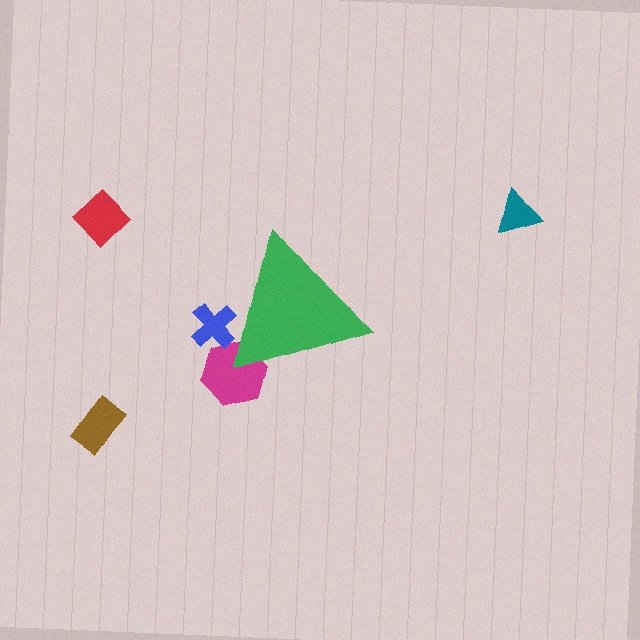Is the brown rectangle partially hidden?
No, the brown rectangle is fully visible.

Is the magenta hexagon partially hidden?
Yes, the magenta hexagon is partially hidden behind the green triangle.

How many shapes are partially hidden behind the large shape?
2 shapes are partially hidden.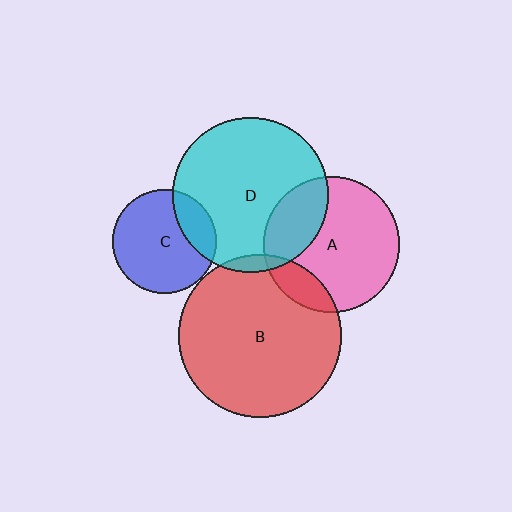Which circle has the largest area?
Circle B (red).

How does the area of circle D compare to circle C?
Approximately 2.2 times.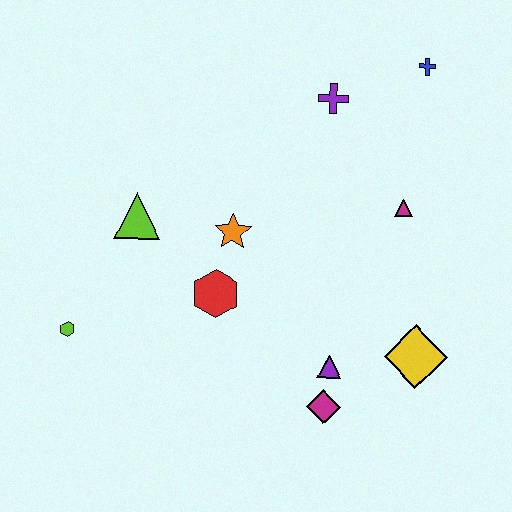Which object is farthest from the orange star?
The blue cross is farthest from the orange star.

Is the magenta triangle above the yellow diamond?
Yes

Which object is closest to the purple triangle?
The magenta diamond is closest to the purple triangle.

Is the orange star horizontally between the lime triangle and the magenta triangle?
Yes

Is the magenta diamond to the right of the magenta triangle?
No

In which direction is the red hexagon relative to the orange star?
The red hexagon is below the orange star.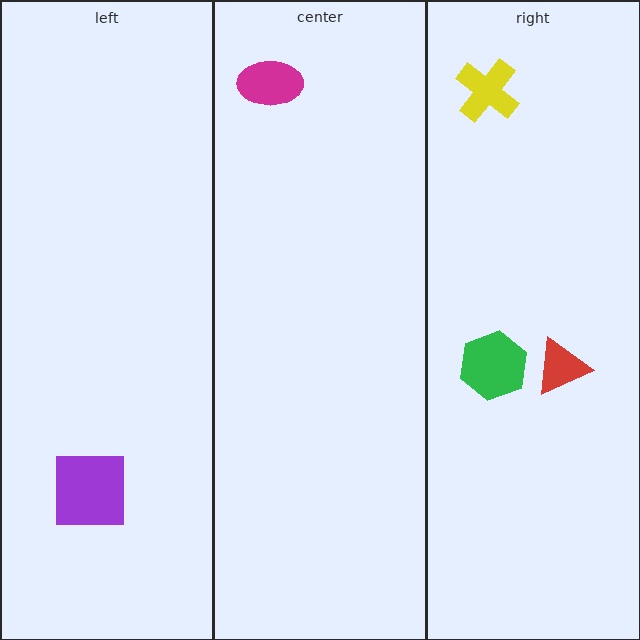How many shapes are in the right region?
3.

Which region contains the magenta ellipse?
The center region.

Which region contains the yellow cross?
The right region.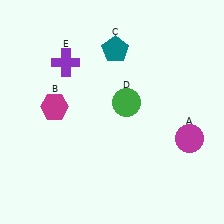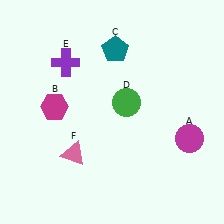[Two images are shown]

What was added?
A pink triangle (F) was added in Image 2.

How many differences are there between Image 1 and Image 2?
There is 1 difference between the two images.